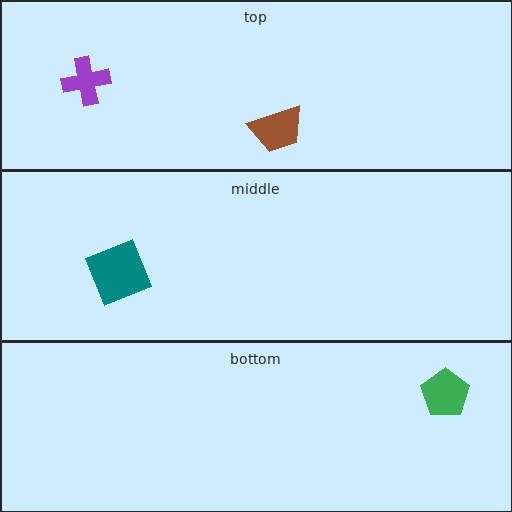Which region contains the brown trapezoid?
The top region.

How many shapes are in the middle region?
1.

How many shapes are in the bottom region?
1.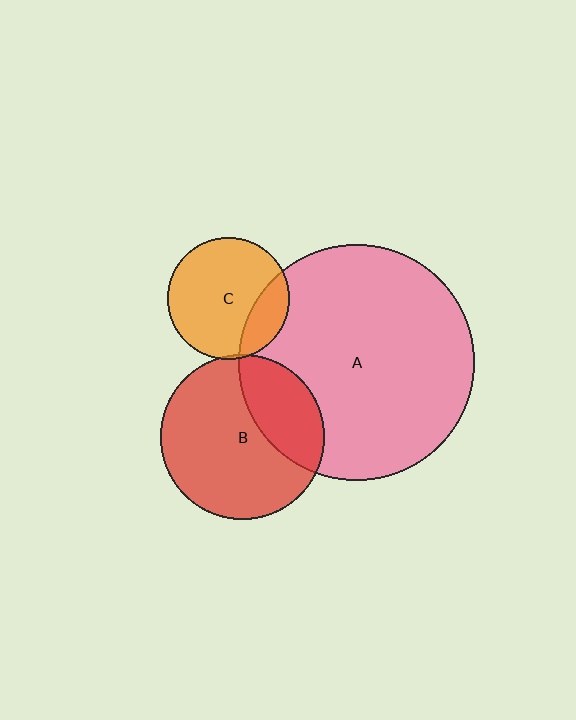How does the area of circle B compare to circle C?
Approximately 1.8 times.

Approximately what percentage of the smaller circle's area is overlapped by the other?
Approximately 5%.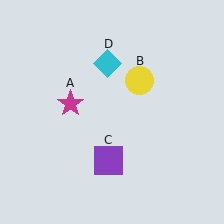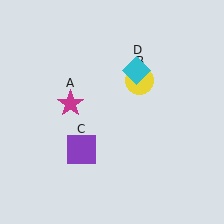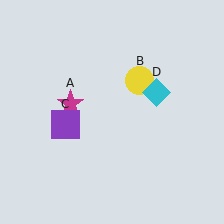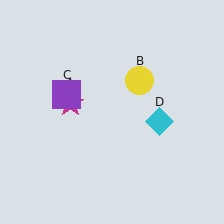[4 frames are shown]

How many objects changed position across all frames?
2 objects changed position: purple square (object C), cyan diamond (object D).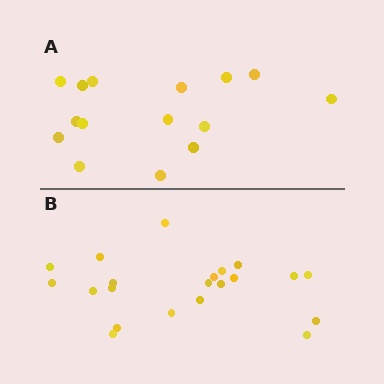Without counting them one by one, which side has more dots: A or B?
Region B (the bottom region) has more dots.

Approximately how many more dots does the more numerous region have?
Region B has about 6 more dots than region A.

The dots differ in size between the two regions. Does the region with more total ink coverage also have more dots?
No. Region A has more total ink coverage because its dots are larger, but region B actually contains more individual dots. Total area can be misleading — the number of items is what matters here.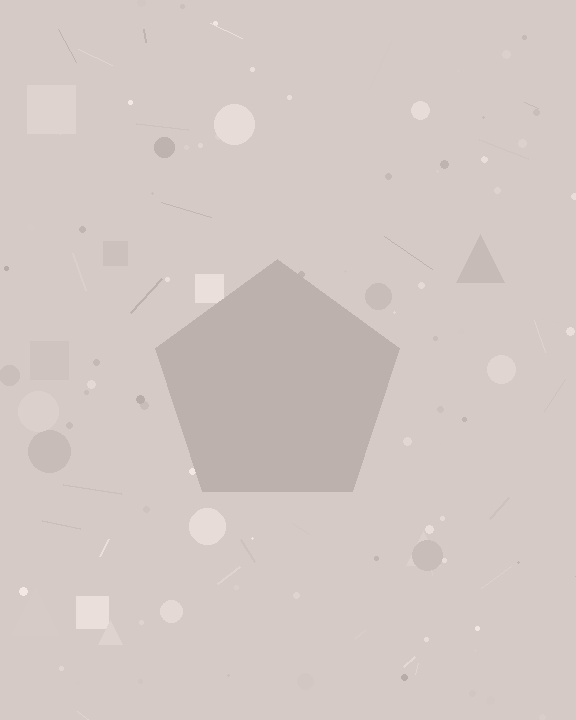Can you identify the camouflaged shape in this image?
The camouflaged shape is a pentagon.